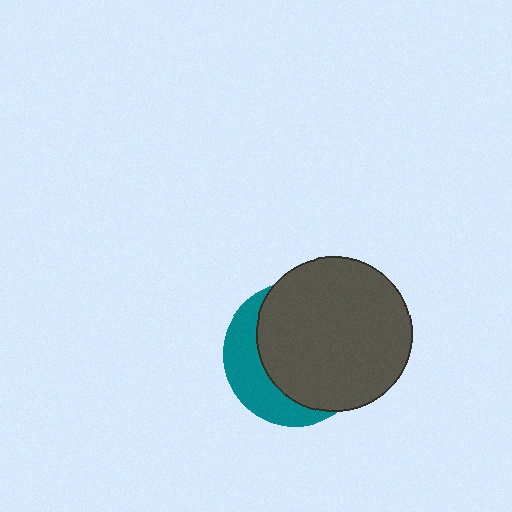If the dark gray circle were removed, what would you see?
You would see the complete teal circle.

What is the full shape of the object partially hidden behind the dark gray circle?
The partially hidden object is a teal circle.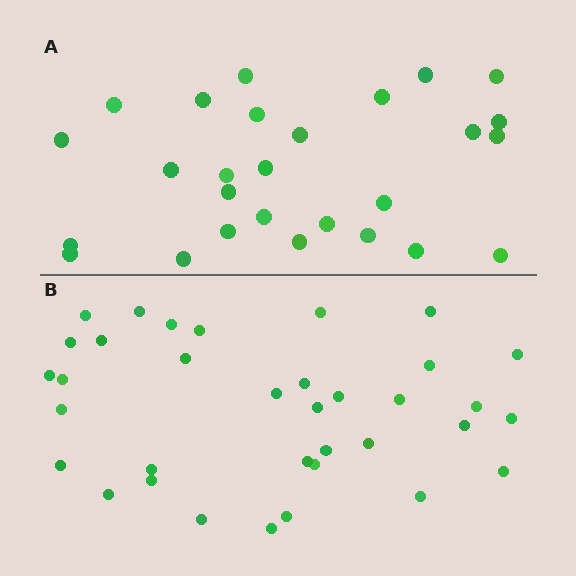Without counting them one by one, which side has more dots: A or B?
Region B (the bottom region) has more dots.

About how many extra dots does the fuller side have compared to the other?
Region B has roughly 8 or so more dots than region A.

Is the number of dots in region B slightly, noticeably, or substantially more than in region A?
Region B has noticeably more, but not dramatically so. The ratio is roughly 1.3 to 1.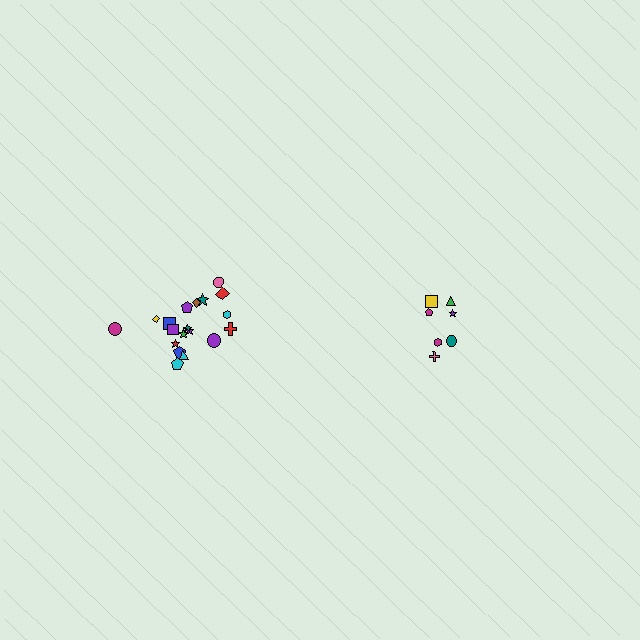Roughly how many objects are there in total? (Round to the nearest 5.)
Roughly 30 objects in total.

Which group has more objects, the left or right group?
The left group.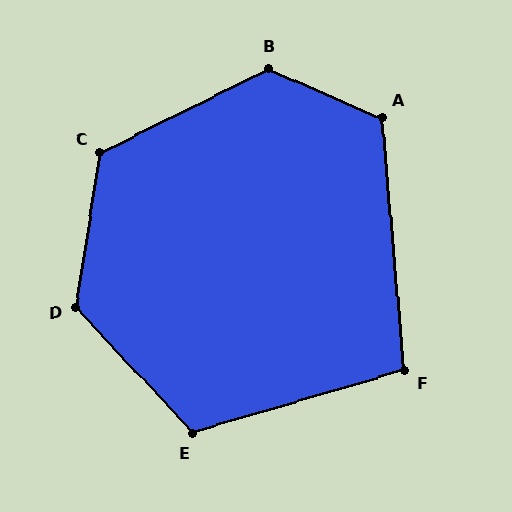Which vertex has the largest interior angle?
B, at approximately 131 degrees.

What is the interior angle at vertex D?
Approximately 128 degrees (obtuse).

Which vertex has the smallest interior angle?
F, at approximately 101 degrees.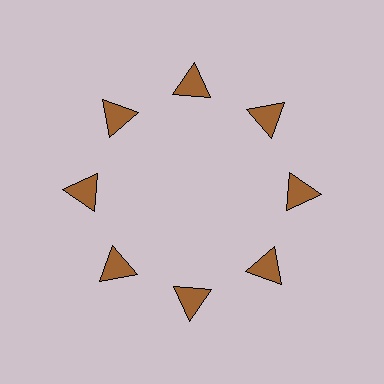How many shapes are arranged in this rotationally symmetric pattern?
There are 8 shapes, arranged in 8 groups of 1.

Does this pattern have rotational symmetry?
Yes, this pattern has 8-fold rotational symmetry. It looks the same after rotating 45 degrees around the center.